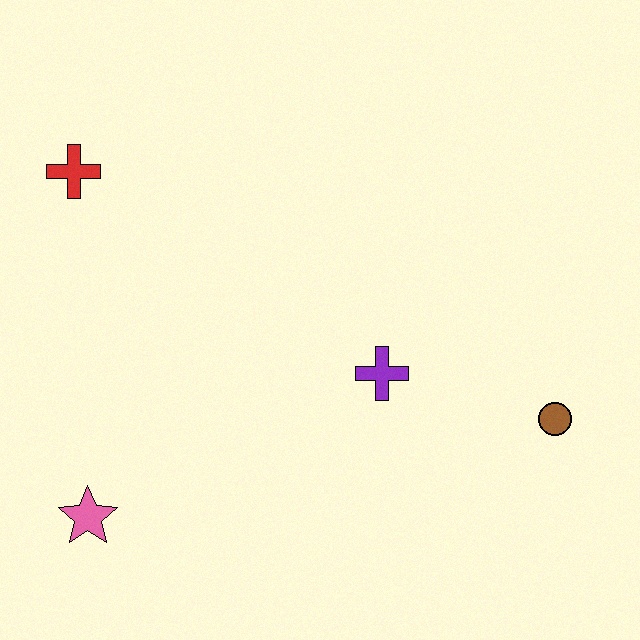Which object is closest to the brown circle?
The purple cross is closest to the brown circle.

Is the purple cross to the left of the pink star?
No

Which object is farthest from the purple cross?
The red cross is farthest from the purple cross.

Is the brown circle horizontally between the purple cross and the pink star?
No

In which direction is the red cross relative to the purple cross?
The red cross is to the left of the purple cross.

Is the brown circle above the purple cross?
No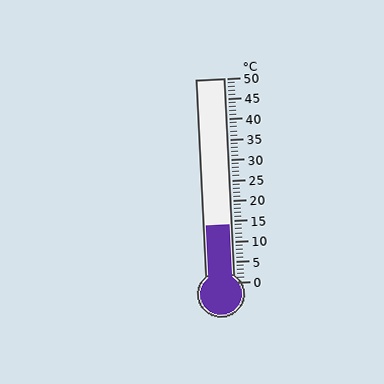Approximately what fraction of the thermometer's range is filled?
The thermometer is filled to approximately 30% of its range.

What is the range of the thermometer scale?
The thermometer scale ranges from 0°C to 50°C.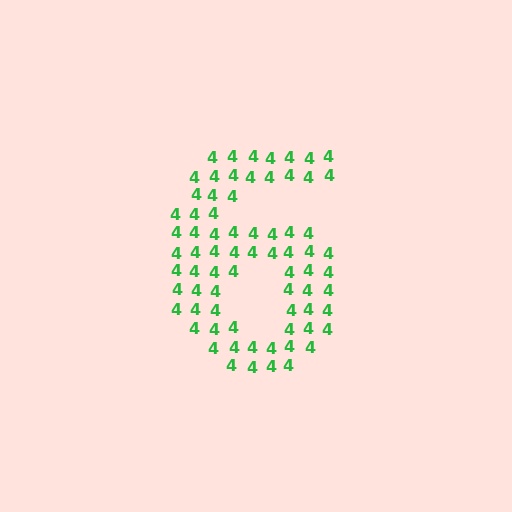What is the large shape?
The large shape is the digit 6.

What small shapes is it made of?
It is made of small digit 4's.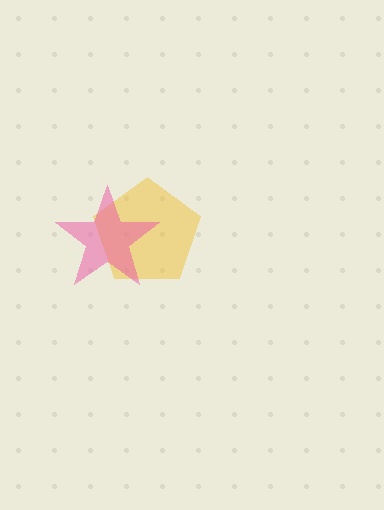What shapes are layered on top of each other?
The layered shapes are: a yellow pentagon, a pink star.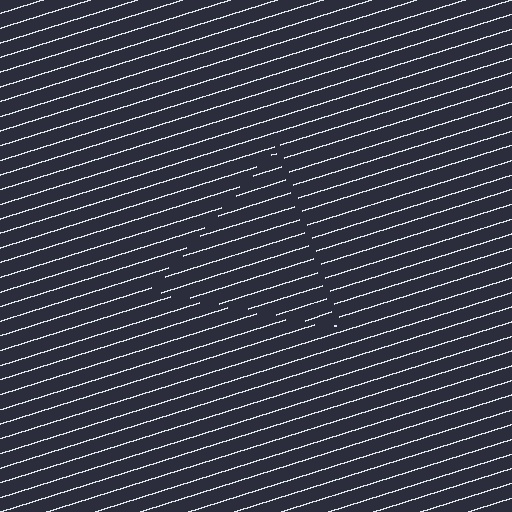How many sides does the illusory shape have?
3 sides — the line-ends trace a triangle.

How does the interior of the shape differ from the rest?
The interior of the shape contains the same grating, shifted by half a period — the contour is defined by the phase discontinuity where line-ends from the inner and outer gratings abut.